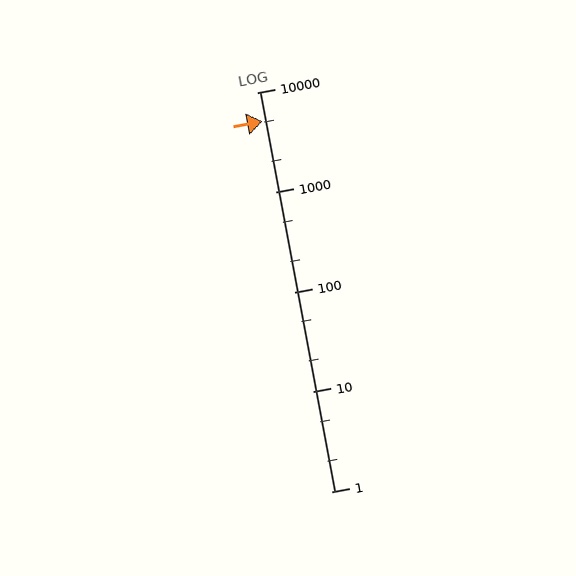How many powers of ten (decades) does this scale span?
The scale spans 4 decades, from 1 to 10000.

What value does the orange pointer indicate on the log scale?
The pointer indicates approximately 5100.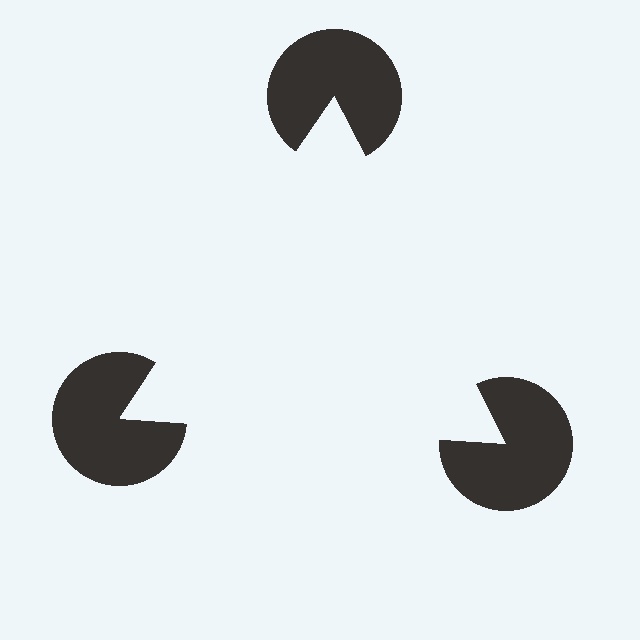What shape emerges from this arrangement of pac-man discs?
An illusory triangle — its edges are inferred from the aligned wedge cuts in the pac-man discs, not physically drawn.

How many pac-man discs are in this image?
There are 3 — one at each vertex of the illusory triangle.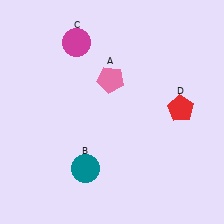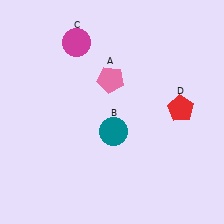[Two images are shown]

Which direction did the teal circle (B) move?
The teal circle (B) moved up.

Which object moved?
The teal circle (B) moved up.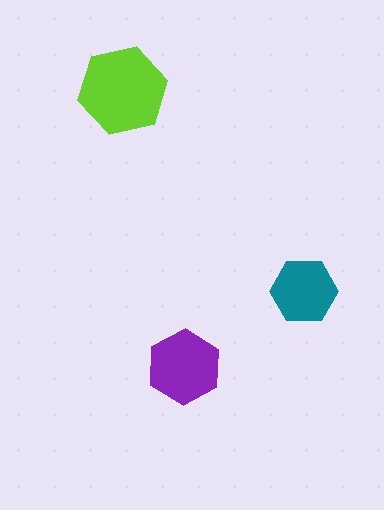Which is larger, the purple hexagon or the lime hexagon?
The lime one.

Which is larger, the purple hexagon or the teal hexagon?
The purple one.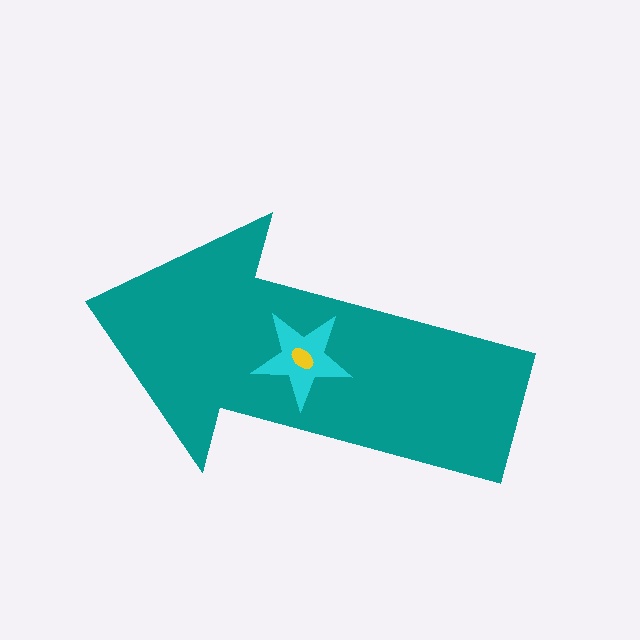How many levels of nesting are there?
3.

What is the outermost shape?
The teal arrow.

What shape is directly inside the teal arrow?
The cyan star.